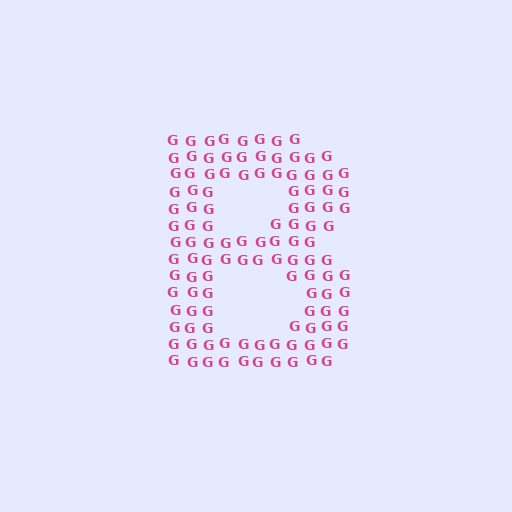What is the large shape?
The large shape is the letter B.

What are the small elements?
The small elements are letter G's.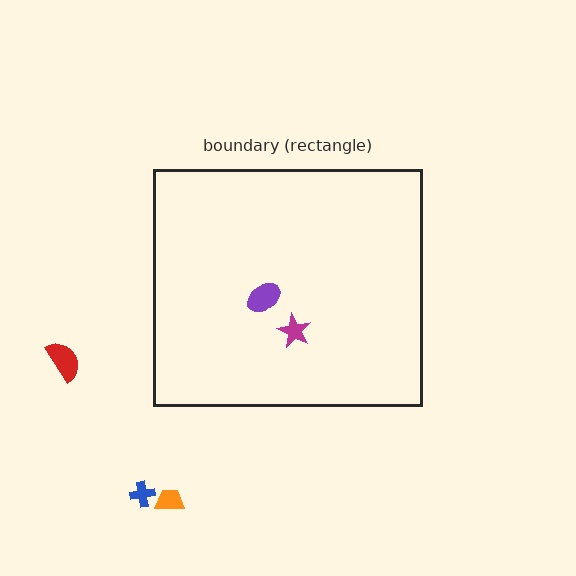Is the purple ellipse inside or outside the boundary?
Inside.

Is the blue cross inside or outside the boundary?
Outside.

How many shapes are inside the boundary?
2 inside, 3 outside.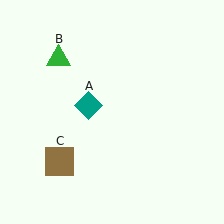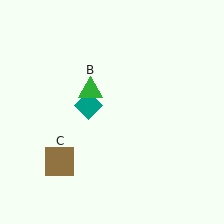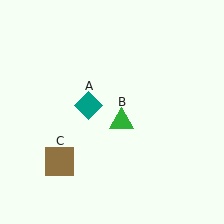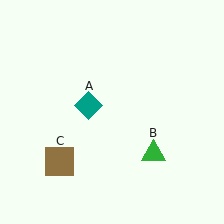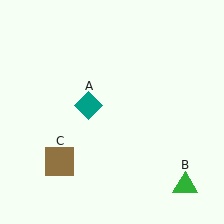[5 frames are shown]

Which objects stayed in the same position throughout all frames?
Teal diamond (object A) and brown square (object C) remained stationary.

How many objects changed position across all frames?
1 object changed position: green triangle (object B).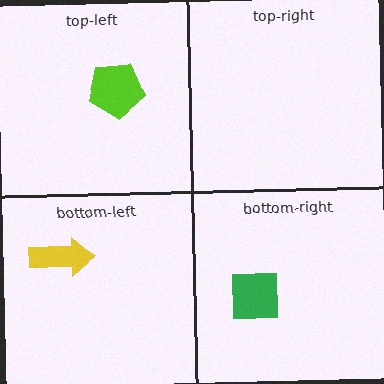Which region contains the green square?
The bottom-right region.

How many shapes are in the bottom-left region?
1.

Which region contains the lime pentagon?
The top-left region.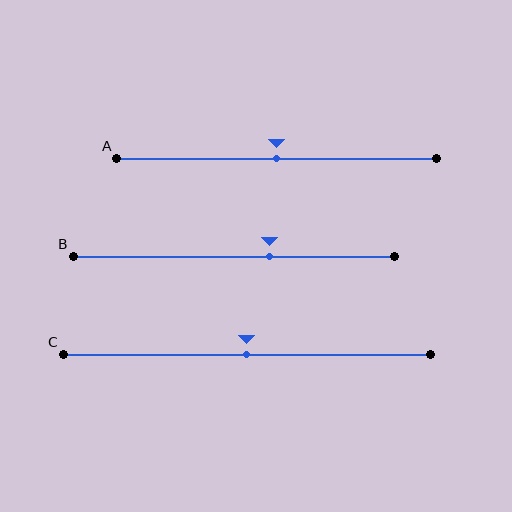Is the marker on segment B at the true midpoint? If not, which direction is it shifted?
No, the marker on segment B is shifted to the right by about 11% of the segment length.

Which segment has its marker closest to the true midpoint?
Segment A has its marker closest to the true midpoint.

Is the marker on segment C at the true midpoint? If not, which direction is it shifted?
Yes, the marker on segment C is at the true midpoint.